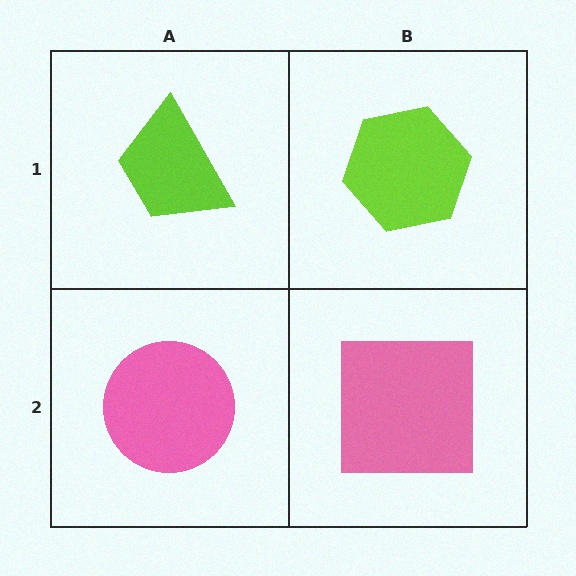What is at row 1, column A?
A lime trapezoid.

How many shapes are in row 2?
2 shapes.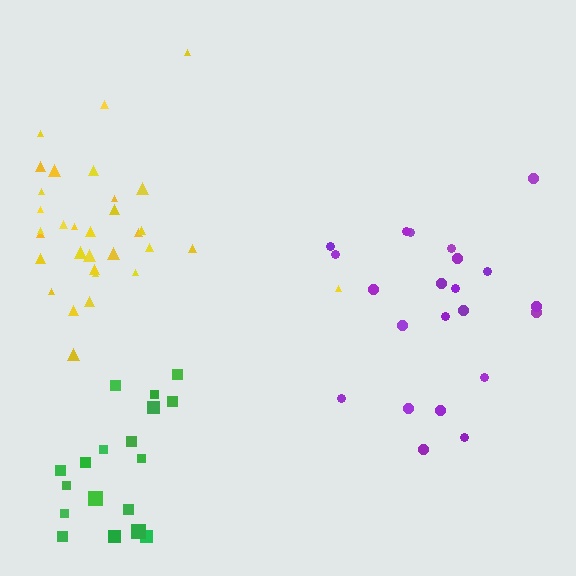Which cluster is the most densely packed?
Yellow.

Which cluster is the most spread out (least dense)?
Purple.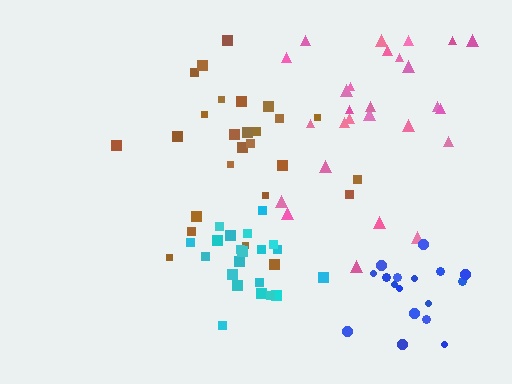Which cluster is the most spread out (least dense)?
Pink.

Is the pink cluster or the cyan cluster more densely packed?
Cyan.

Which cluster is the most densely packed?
Cyan.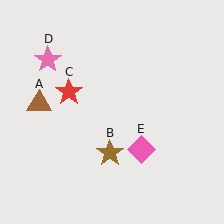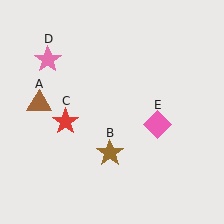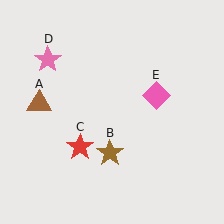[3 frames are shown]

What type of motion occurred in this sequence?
The red star (object C), pink diamond (object E) rotated counterclockwise around the center of the scene.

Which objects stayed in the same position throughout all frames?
Brown triangle (object A) and brown star (object B) and pink star (object D) remained stationary.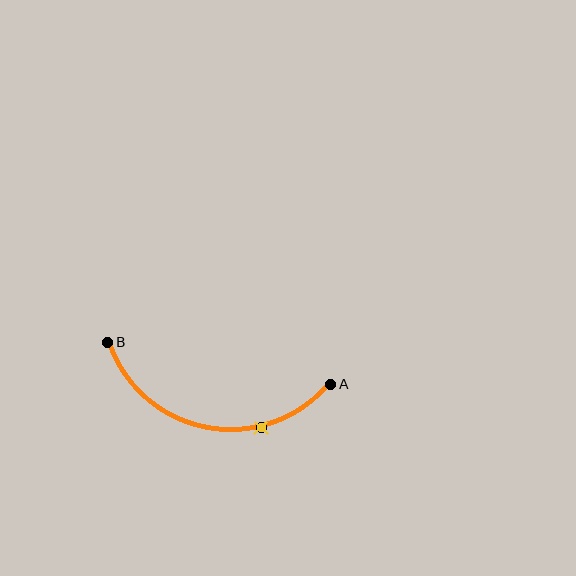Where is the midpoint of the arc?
The arc midpoint is the point on the curve farthest from the straight line joining A and B. It sits below that line.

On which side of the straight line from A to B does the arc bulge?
The arc bulges below the straight line connecting A and B.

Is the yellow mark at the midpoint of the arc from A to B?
No. The yellow mark lies on the arc but is closer to endpoint A. The arc midpoint would be at the point on the curve equidistant along the arc from both A and B.